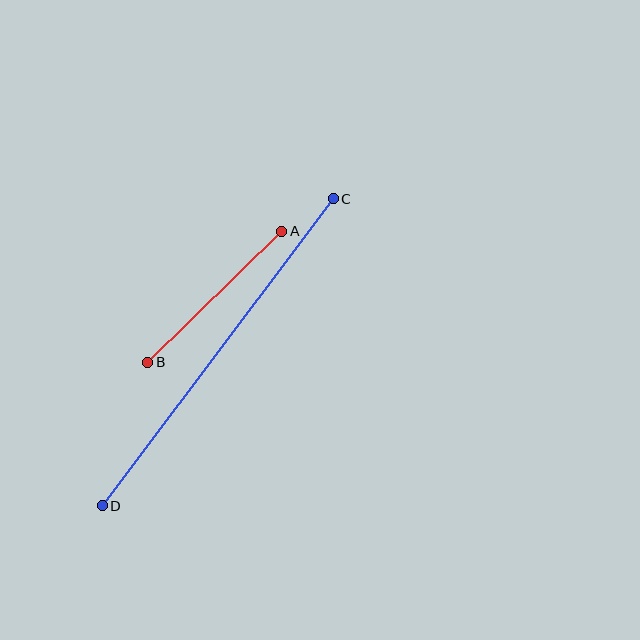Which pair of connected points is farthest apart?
Points C and D are farthest apart.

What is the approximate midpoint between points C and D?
The midpoint is at approximately (218, 352) pixels.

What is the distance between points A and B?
The distance is approximately 187 pixels.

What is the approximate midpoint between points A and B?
The midpoint is at approximately (215, 297) pixels.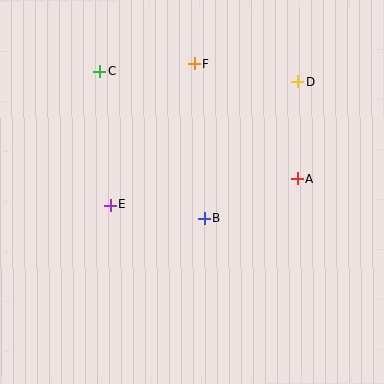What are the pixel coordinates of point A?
Point A is at (297, 179).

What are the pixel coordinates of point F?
Point F is at (194, 64).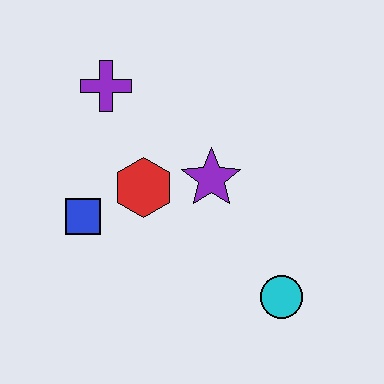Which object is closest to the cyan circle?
The purple star is closest to the cyan circle.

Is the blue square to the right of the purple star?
No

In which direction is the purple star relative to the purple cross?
The purple star is to the right of the purple cross.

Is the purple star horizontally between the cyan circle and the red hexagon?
Yes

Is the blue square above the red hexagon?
No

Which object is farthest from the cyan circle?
The purple cross is farthest from the cyan circle.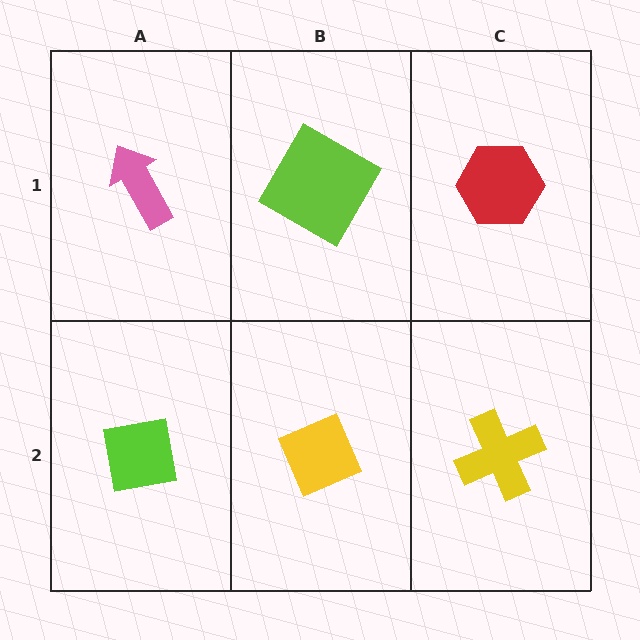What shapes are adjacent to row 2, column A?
A pink arrow (row 1, column A), a yellow diamond (row 2, column B).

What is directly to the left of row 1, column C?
A lime square.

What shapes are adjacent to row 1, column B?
A yellow diamond (row 2, column B), a pink arrow (row 1, column A), a red hexagon (row 1, column C).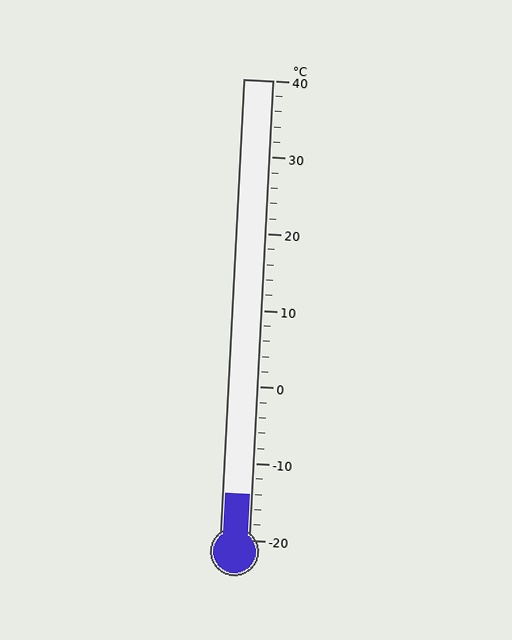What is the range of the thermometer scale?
The thermometer scale ranges from -20°C to 40°C.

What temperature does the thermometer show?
The thermometer shows approximately -14°C.